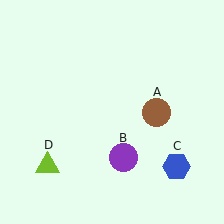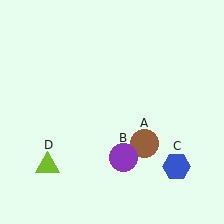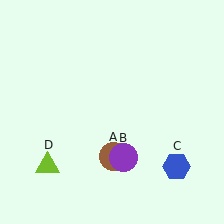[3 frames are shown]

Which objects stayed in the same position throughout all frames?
Purple circle (object B) and blue hexagon (object C) and lime triangle (object D) remained stationary.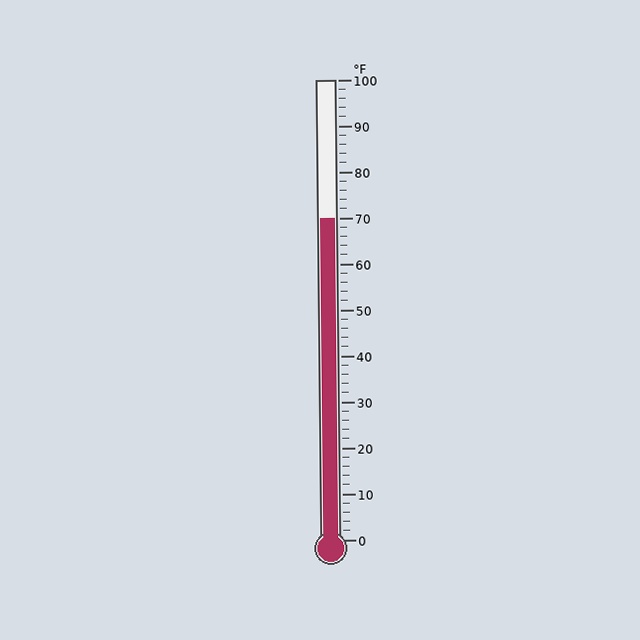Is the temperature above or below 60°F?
The temperature is above 60°F.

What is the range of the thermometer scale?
The thermometer scale ranges from 0°F to 100°F.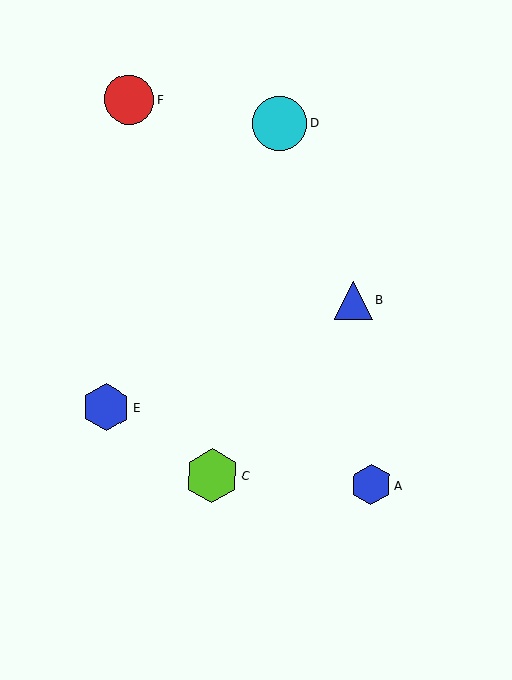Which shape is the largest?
The cyan circle (labeled D) is the largest.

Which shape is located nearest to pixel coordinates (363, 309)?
The blue triangle (labeled B) at (354, 301) is nearest to that location.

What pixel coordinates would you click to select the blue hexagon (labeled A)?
Click at (371, 485) to select the blue hexagon A.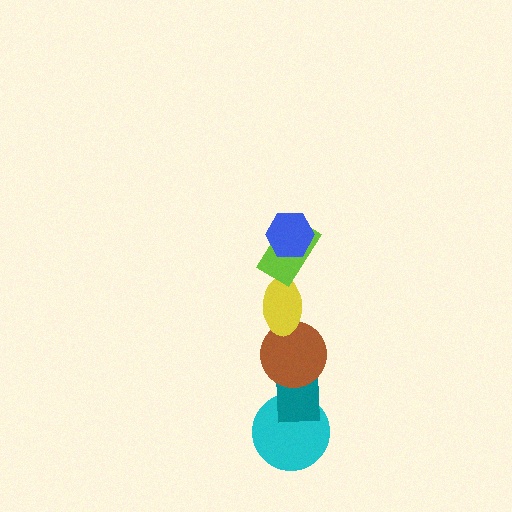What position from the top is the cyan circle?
The cyan circle is 6th from the top.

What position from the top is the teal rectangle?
The teal rectangle is 5th from the top.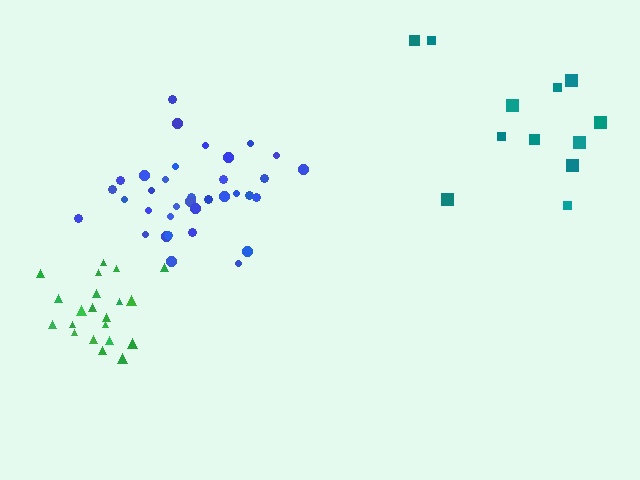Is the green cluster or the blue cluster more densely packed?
Green.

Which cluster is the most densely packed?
Green.